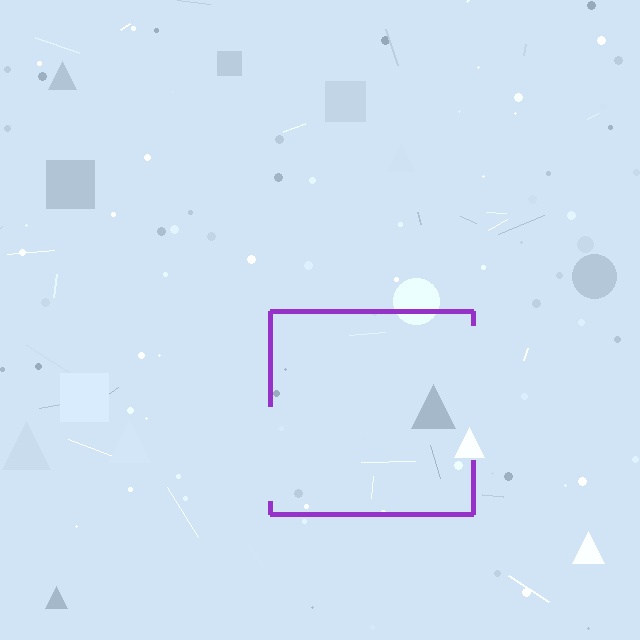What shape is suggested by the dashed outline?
The dashed outline suggests a square.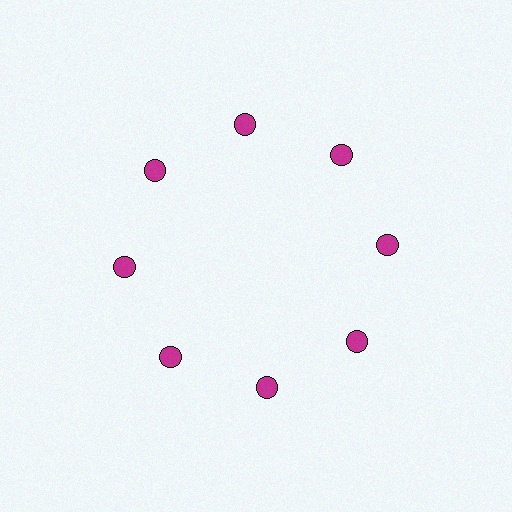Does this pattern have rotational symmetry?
Yes, this pattern has 8-fold rotational symmetry. It looks the same after rotating 45 degrees around the center.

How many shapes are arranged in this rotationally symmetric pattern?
There are 8 shapes, arranged in 8 groups of 1.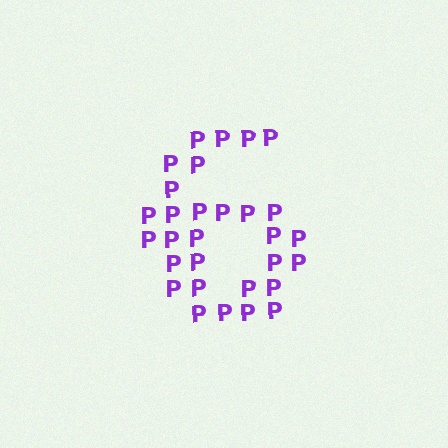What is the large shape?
The large shape is the digit 6.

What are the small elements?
The small elements are letter P's.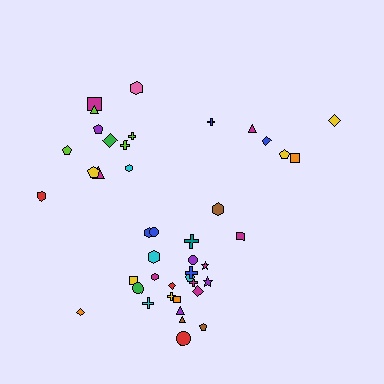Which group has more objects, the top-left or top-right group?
The top-left group.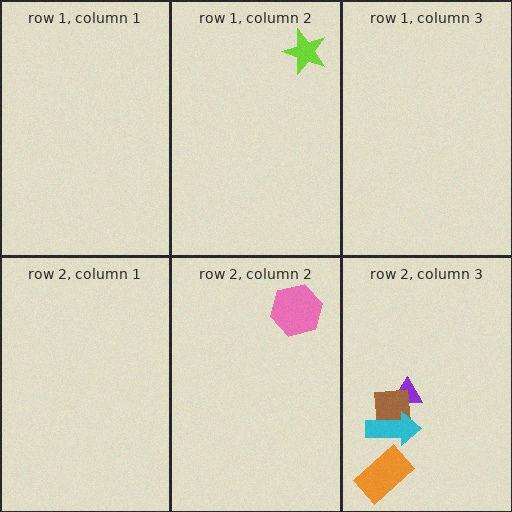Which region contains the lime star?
The row 1, column 2 region.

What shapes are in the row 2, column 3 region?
The purple triangle, the brown square, the cyan arrow, the orange rectangle.